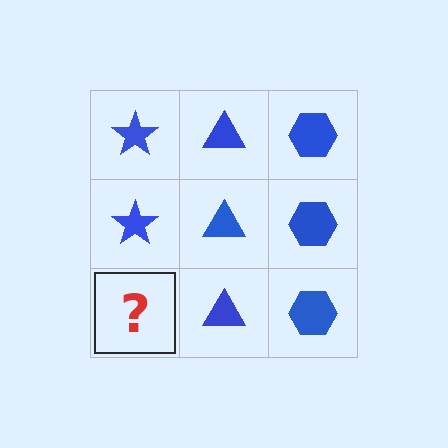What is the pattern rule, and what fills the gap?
The rule is that each column has a consistent shape. The gap should be filled with a blue star.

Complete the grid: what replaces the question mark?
The question mark should be replaced with a blue star.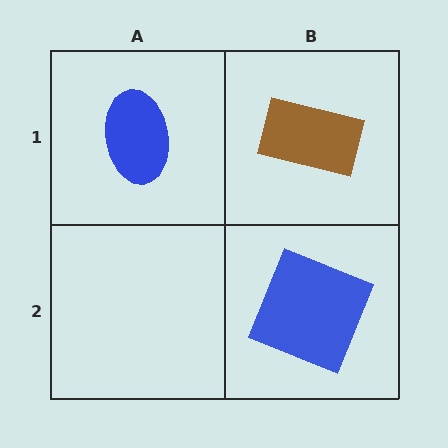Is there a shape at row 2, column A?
No, that cell is empty.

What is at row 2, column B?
A blue square.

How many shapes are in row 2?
1 shape.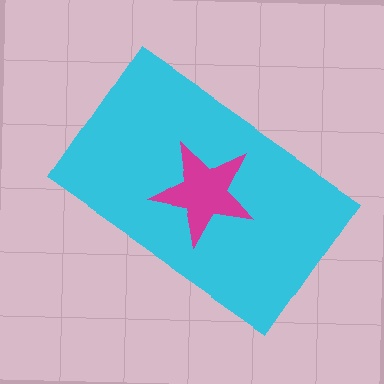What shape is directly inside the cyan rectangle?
The magenta star.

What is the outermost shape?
The cyan rectangle.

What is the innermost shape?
The magenta star.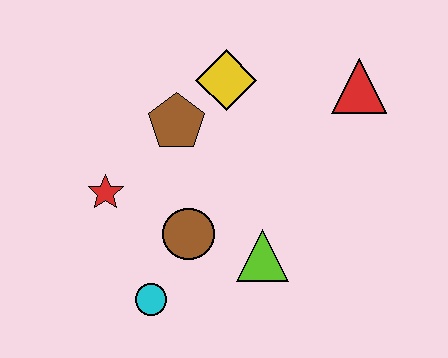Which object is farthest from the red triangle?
The cyan circle is farthest from the red triangle.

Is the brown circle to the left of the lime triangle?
Yes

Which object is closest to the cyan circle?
The brown circle is closest to the cyan circle.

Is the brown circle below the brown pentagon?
Yes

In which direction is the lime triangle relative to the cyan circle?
The lime triangle is to the right of the cyan circle.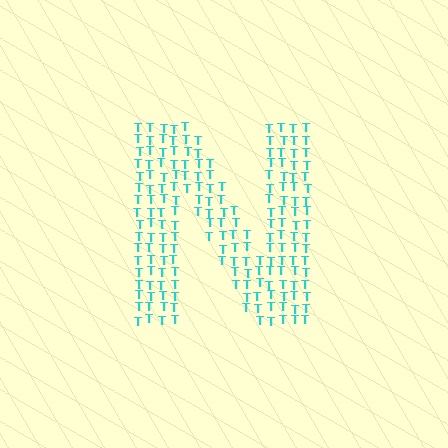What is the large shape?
The large shape is the letter N.